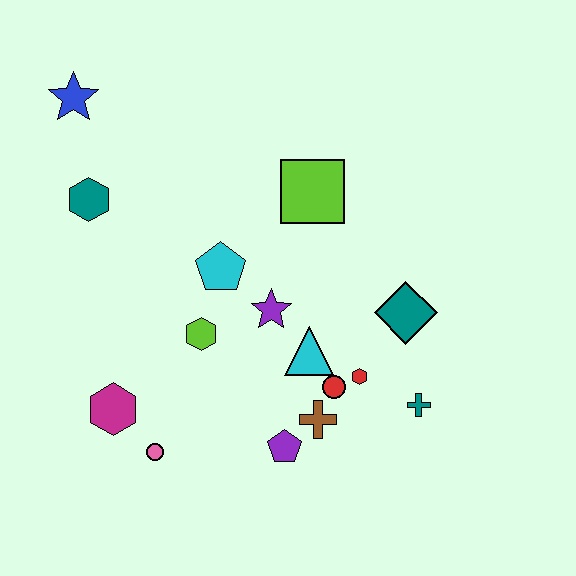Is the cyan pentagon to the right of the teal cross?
No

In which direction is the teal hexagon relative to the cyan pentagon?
The teal hexagon is to the left of the cyan pentagon.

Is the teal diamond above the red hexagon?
Yes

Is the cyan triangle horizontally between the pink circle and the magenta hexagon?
No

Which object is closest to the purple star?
The cyan triangle is closest to the purple star.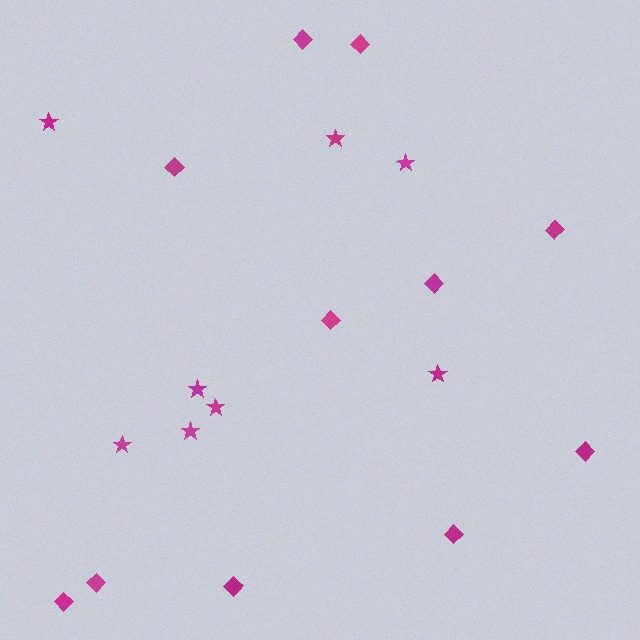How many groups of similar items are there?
There are 2 groups: one group of stars (8) and one group of diamonds (11).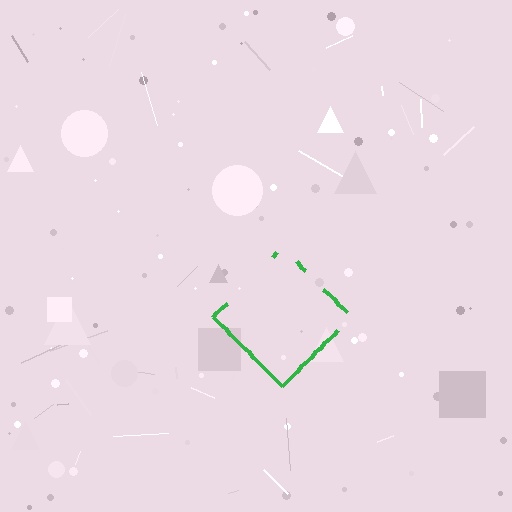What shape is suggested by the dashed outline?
The dashed outline suggests a diamond.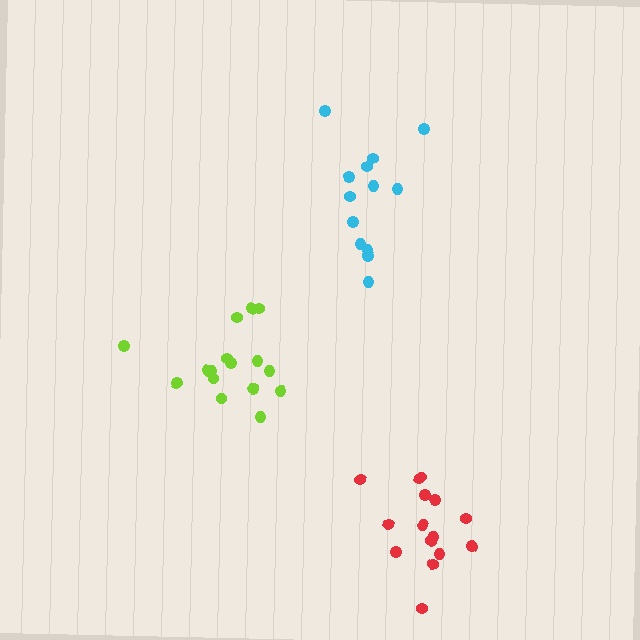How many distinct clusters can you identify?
There are 3 distinct clusters.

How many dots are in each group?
Group 1: 16 dots, Group 2: 13 dots, Group 3: 15 dots (44 total).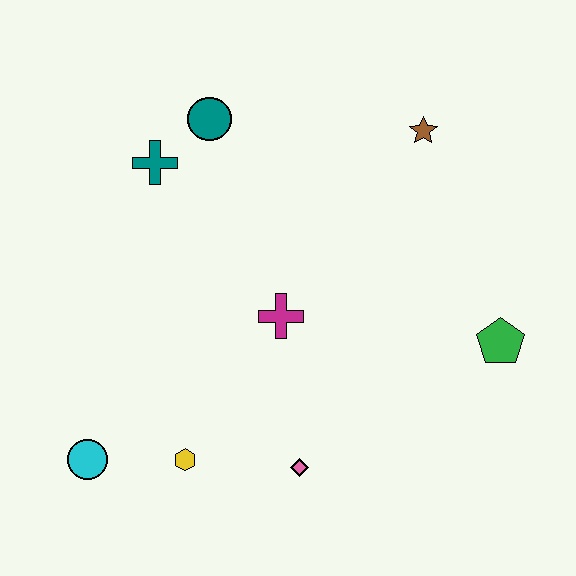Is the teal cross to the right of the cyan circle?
Yes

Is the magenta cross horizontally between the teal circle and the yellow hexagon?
No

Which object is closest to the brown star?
The teal circle is closest to the brown star.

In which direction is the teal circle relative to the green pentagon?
The teal circle is to the left of the green pentagon.